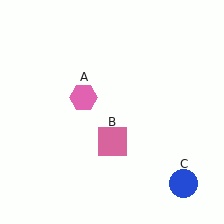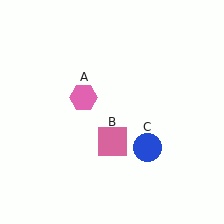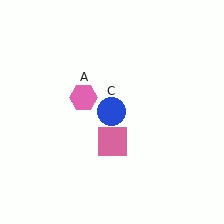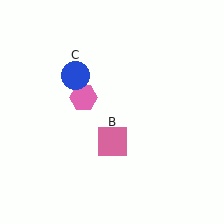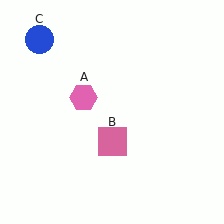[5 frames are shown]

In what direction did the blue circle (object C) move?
The blue circle (object C) moved up and to the left.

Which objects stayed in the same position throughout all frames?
Pink hexagon (object A) and pink square (object B) remained stationary.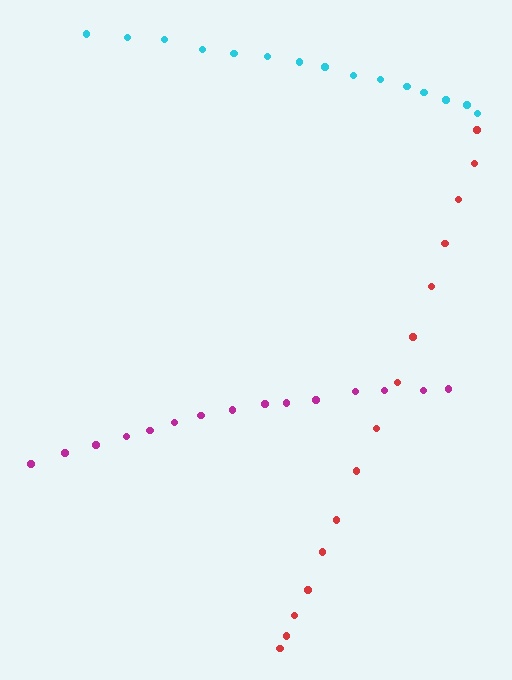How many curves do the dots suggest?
There are 3 distinct paths.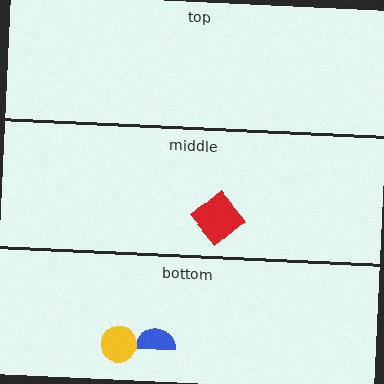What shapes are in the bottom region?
The blue semicircle, the yellow circle.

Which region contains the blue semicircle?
The bottom region.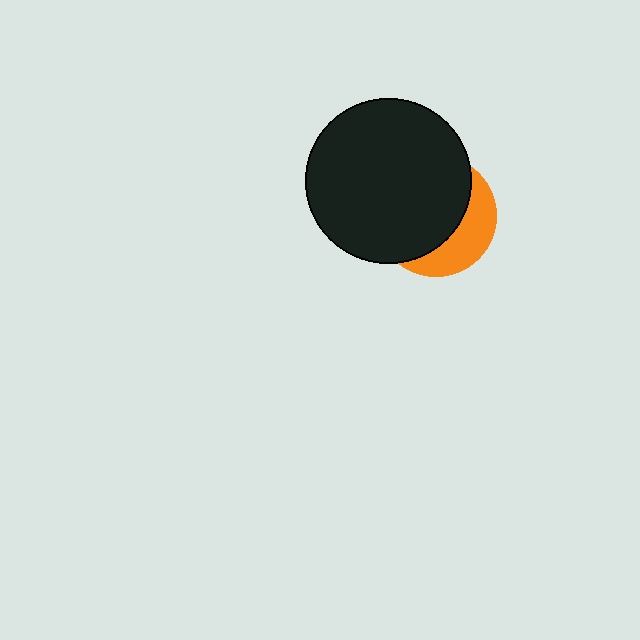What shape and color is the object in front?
The object in front is a black circle.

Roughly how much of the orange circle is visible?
A small part of it is visible (roughly 33%).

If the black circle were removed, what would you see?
You would see the complete orange circle.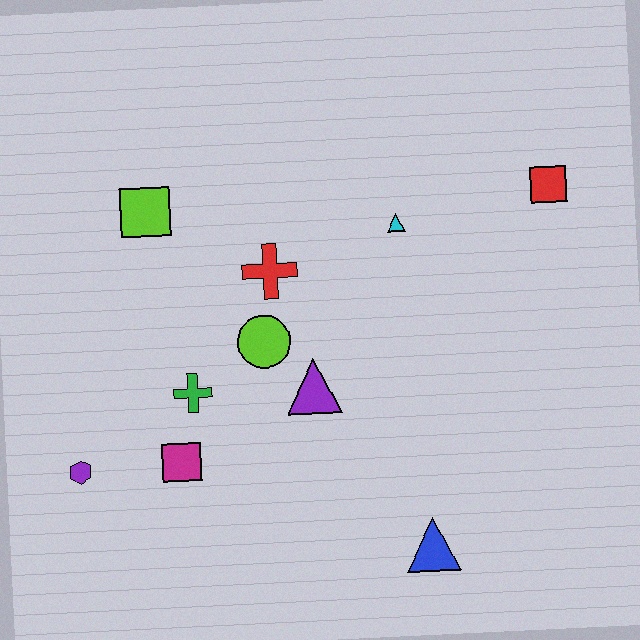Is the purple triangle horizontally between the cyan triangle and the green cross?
Yes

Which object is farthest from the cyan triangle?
The purple hexagon is farthest from the cyan triangle.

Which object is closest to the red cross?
The lime circle is closest to the red cross.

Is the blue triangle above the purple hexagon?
No